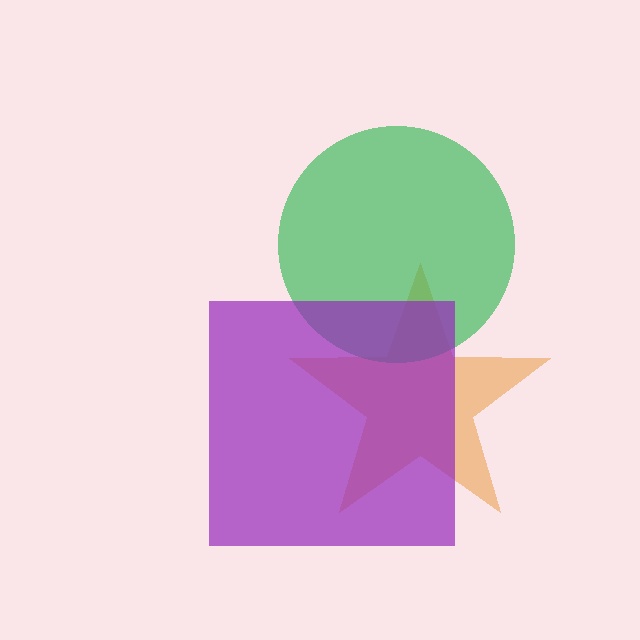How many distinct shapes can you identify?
There are 3 distinct shapes: an orange star, a green circle, a purple square.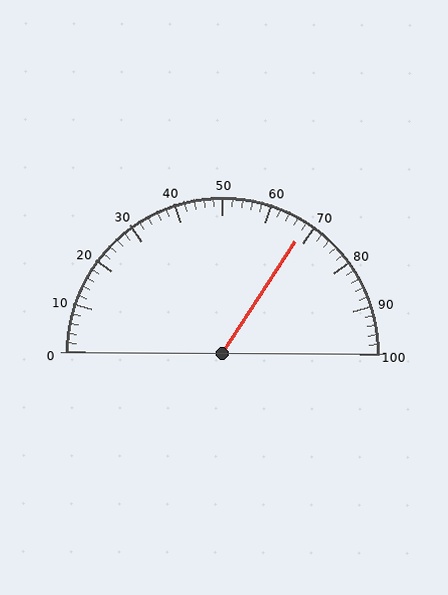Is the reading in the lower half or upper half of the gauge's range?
The reading is in the upper half of the range (0 to 100).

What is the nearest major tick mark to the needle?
The nearest major tick mark is 70.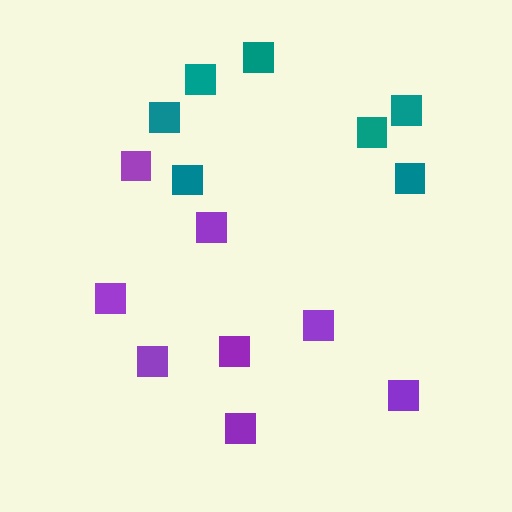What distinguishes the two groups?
There are 2 groups: one group of teal squares (7) and one group of purple squares (8).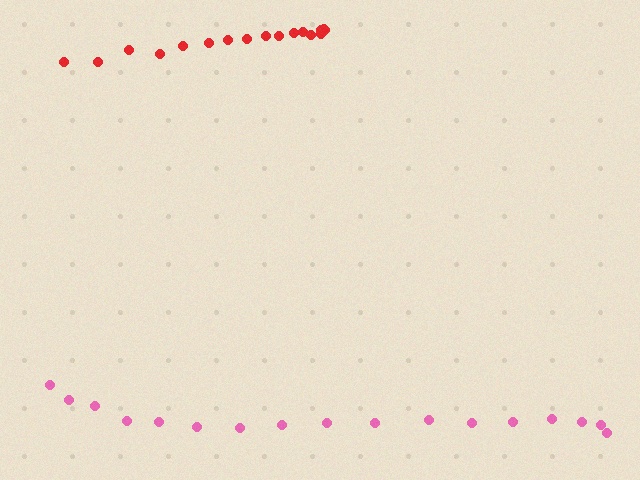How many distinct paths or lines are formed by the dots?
There are 2 distinct paths.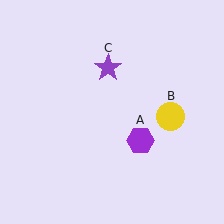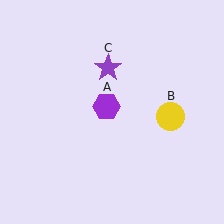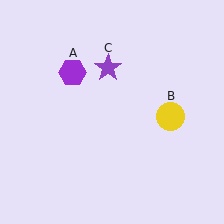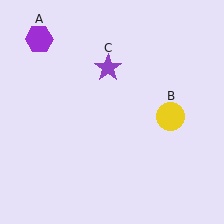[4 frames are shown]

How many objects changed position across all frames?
1 object changed position: purple hexagon (object A).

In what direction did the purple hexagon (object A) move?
The purple hexagon (object A) moved up and to the left.